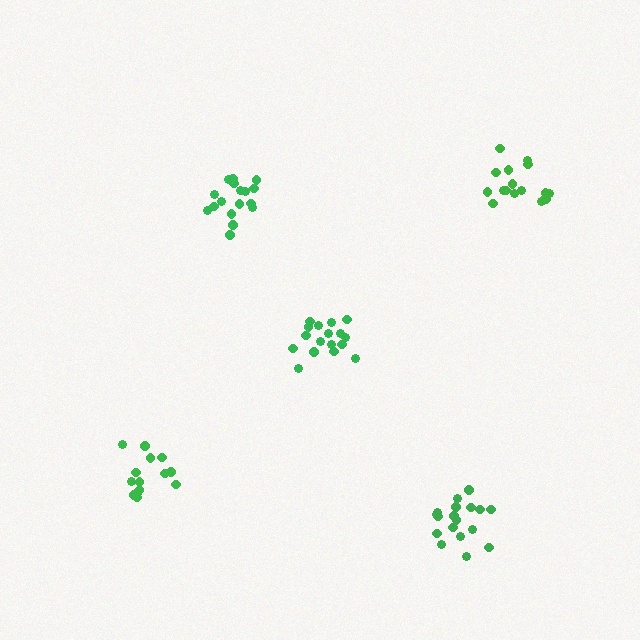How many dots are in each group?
Group 1: 18 dots, Group 2: 14 dots, Group 3: 17 dots, Group 4: 18 dots, Group 5: 17 dots (84 total).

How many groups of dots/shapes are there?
There are 5 groups.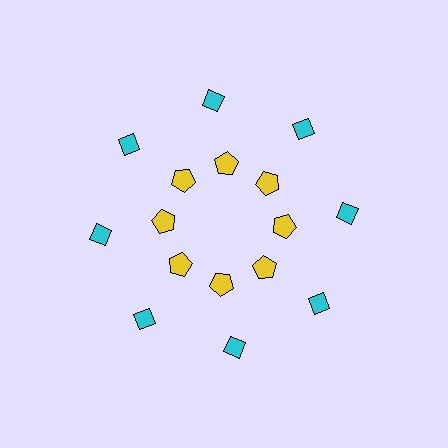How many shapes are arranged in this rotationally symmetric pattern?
There are 16 shapes, arranged in 8 groups of 2.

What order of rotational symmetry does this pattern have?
This pattern has 8-fold rotational symmetry.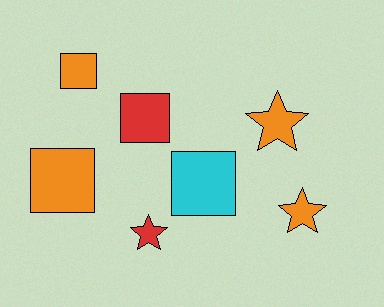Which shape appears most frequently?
Square, with 4 objects.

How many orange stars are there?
There are 2 orange stars.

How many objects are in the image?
There are 7 objects.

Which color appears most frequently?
Orange, with 4 objects.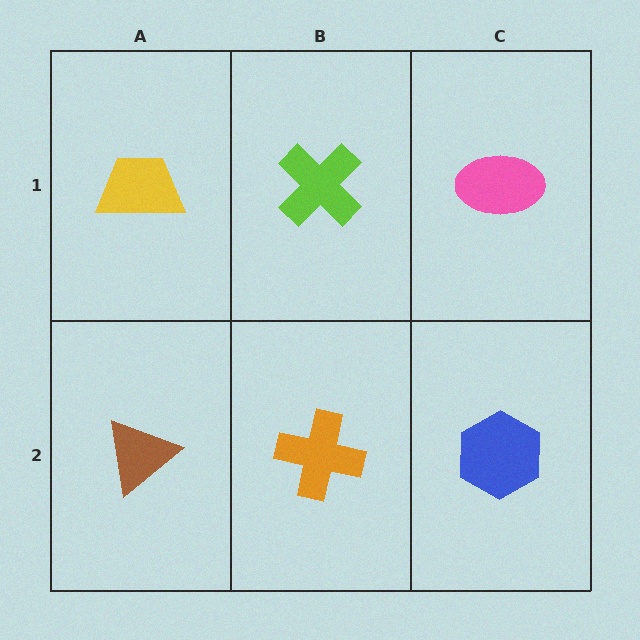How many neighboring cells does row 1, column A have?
2.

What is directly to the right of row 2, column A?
An orange cross.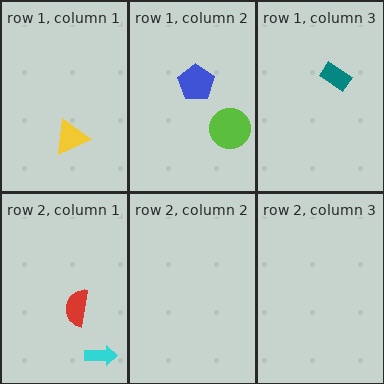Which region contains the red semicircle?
The row 2, column 1 region.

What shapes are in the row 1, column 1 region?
The yellow triangle.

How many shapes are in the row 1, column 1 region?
1.